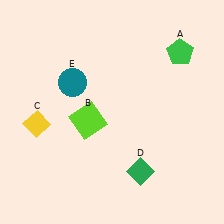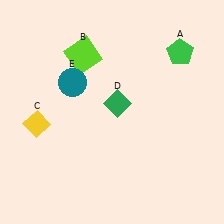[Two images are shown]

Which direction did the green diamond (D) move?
The green diamond (D) moved up.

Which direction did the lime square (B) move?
The lime square (B) moved up.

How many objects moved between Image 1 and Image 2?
2 objects moved between the two images.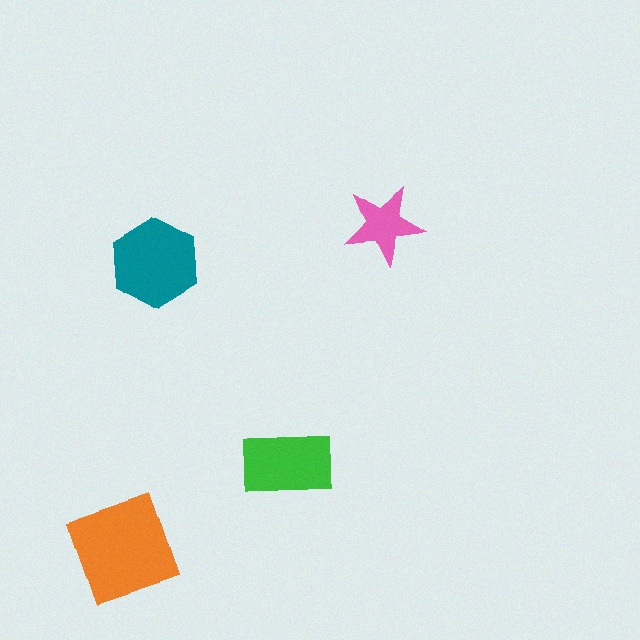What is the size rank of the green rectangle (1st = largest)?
3rd.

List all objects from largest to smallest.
The orange square, the teal hexagon, the green rectangle, the pink star.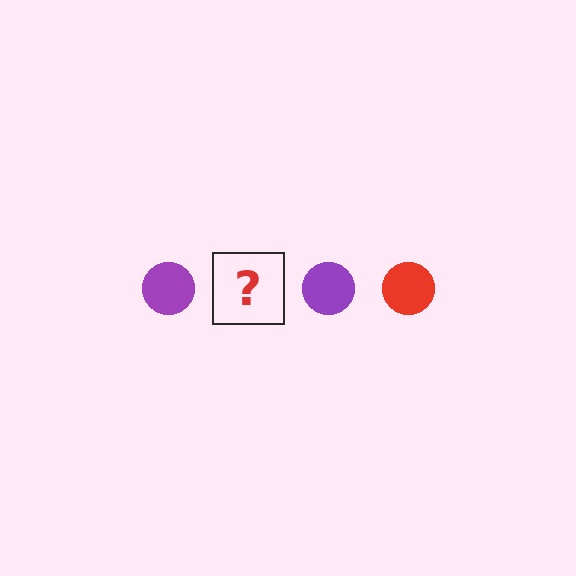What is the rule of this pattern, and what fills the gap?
The rule is that the pattern cycles through purple, red circles. The gap should be filled with a red circle.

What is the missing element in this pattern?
The missing element is a red circle.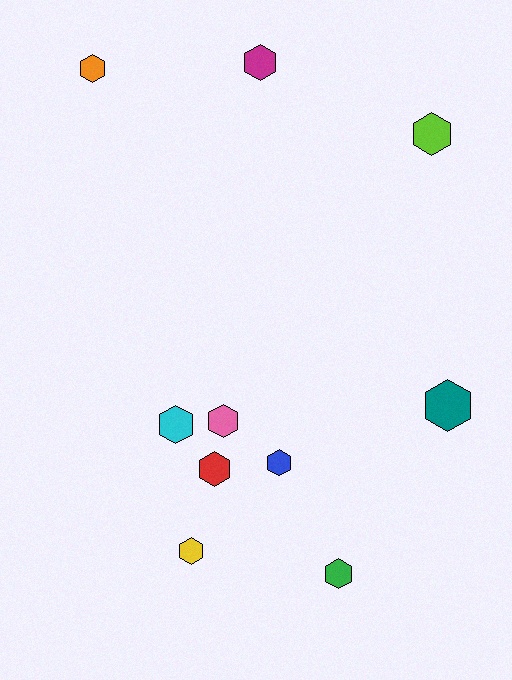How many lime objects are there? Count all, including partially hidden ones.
There is 1 lime object.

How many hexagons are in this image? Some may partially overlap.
There are 10 hexagons.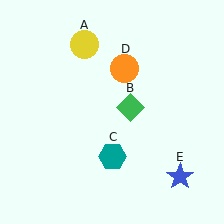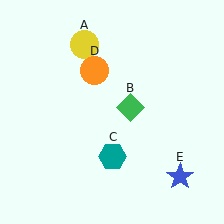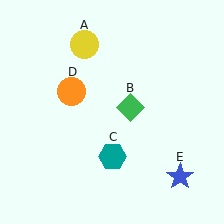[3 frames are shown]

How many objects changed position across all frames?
1 object changed position: orange circle (object D).